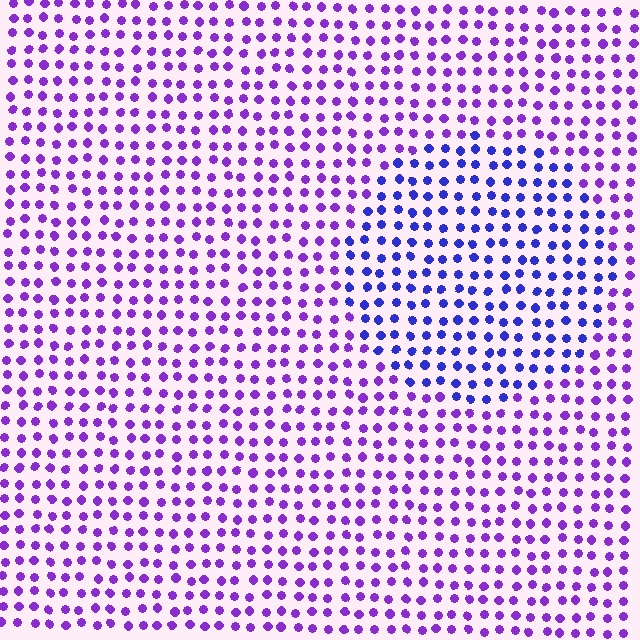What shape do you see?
I see a circle.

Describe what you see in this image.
The image is filled with small purple elements in a uniform arrangement. A circle-shaped region is visible where the elements are tinted to a slightly different hue, forming a subtle color boundary.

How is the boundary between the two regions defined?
The boundary is defined purely by a slight shift in hue (about 35 degrees). Spacing, size, and orientation are identical on both sides.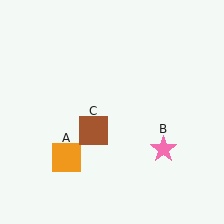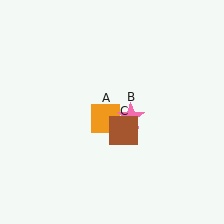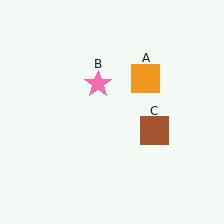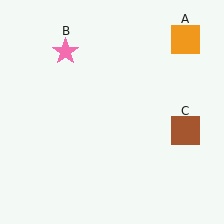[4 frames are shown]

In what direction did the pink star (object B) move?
The pink star (object B) moved up and to the left.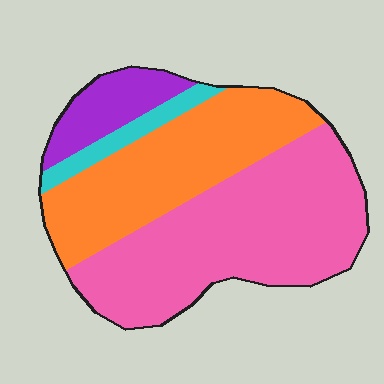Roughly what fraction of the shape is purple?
Purple takes up about one tenth (1/10) of the shape.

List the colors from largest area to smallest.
From largest to smallest: pink, orange, purple, cyan.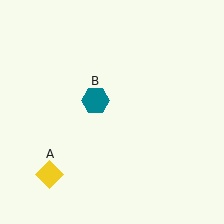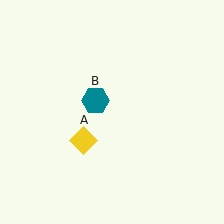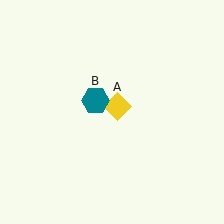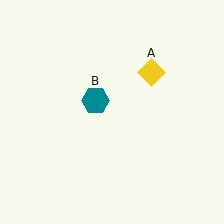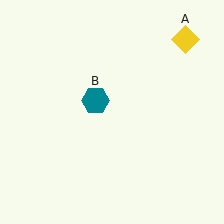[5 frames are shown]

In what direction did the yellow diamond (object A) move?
The yellow diamond (object A) moved up and to the right.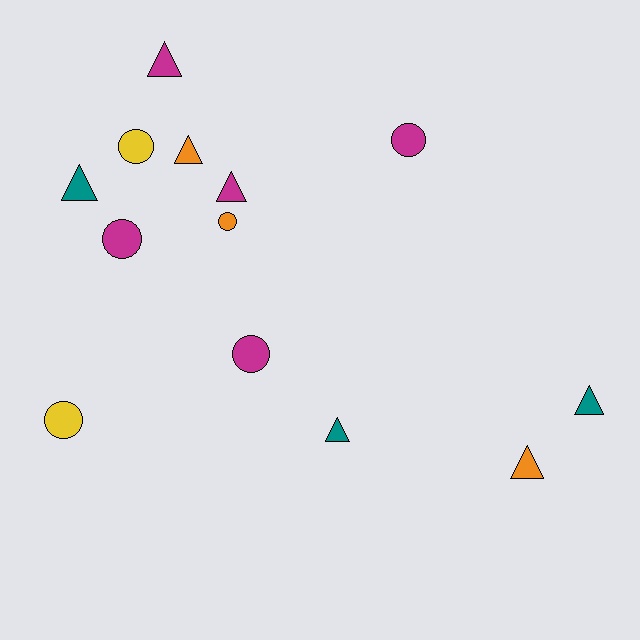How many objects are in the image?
There are 13 objects.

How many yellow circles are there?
There are 2 yellow circles.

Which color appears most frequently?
Magenta, with 5 objects.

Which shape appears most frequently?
Triangle, with 7 objects.